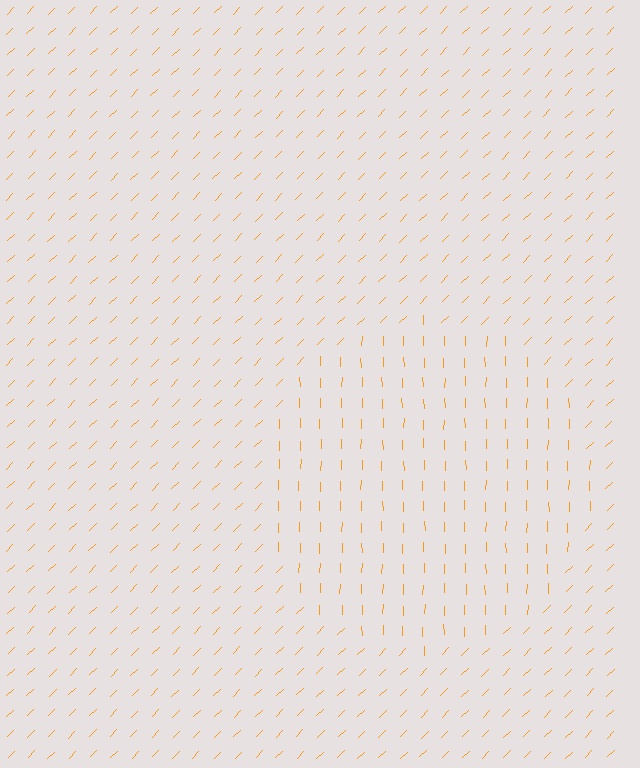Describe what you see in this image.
The image is filled with small orange line segments. A circle region in the image has lines oriented differently from the surrounding lines, creating a visible texture boundary.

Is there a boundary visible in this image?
Yes, there is a texture boundary formed by a change in line orientation.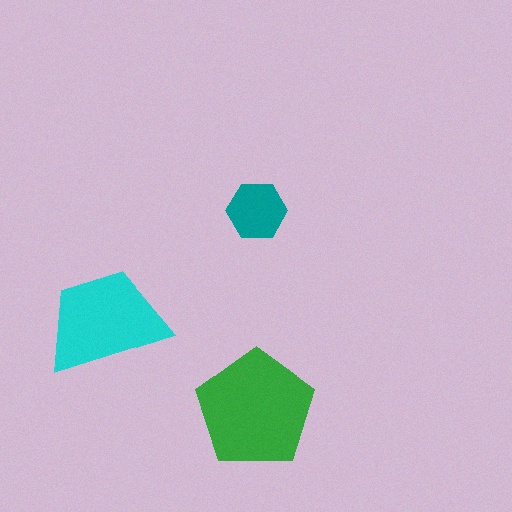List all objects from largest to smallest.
The green pentagon, the cyan trapezoid, the teal hexagon.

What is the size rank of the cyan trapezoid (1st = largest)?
2nd.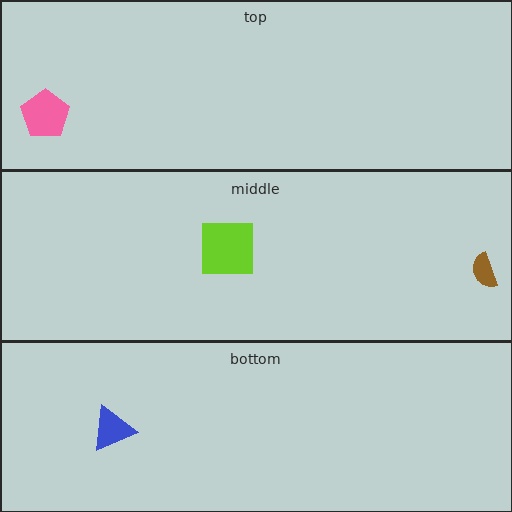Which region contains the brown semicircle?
The middle region.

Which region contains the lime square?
The middle region.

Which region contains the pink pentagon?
The top region.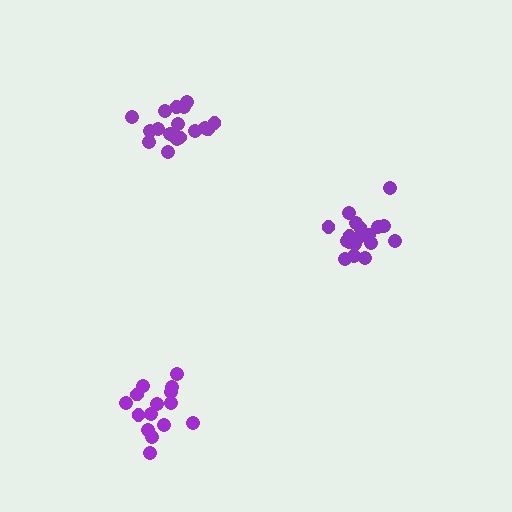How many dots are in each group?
Group 1: 18 dots, Group 2: 18 dots, Group 3: 15 dots (51 total).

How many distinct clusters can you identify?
There are 3 distinct clusters.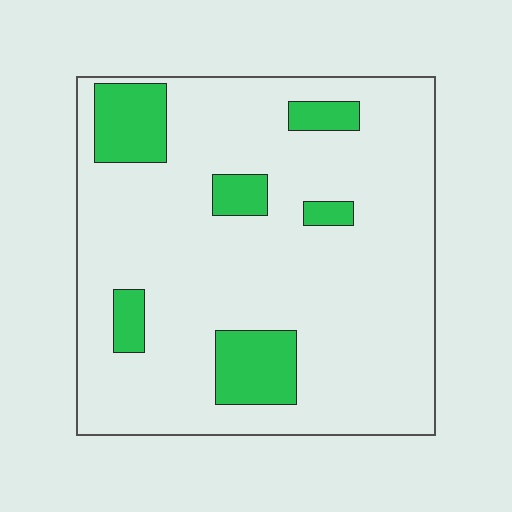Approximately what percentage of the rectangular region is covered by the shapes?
Approximately 15%.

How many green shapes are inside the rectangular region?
6.